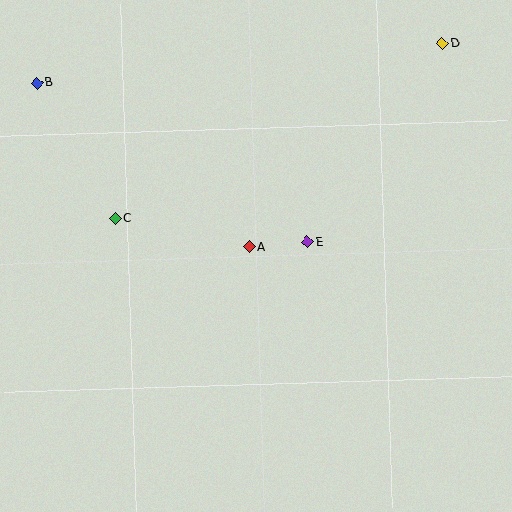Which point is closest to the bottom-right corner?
Point E is closest to the bottom-right corner.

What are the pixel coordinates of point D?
Point D is at (442, 44).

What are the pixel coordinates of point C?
Point C is at (115, 219).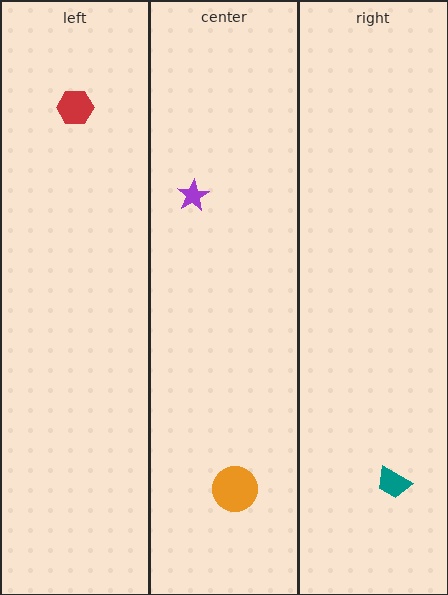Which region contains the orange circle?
The center region.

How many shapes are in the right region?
1.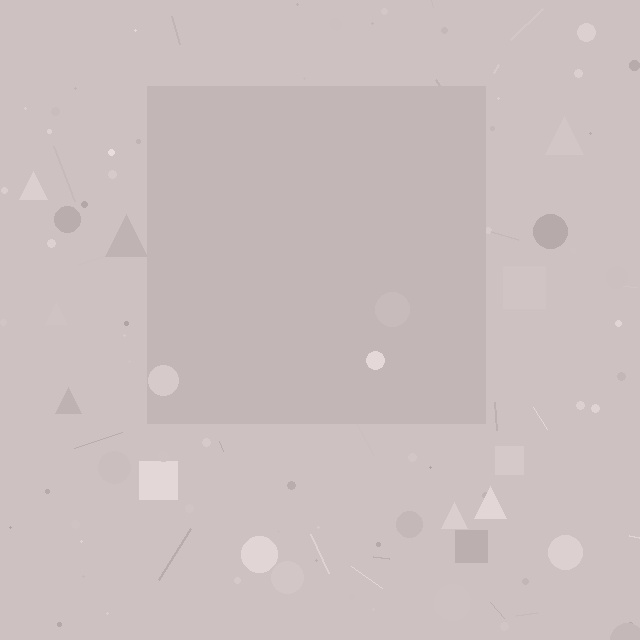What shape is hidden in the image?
A square is hidden in the image.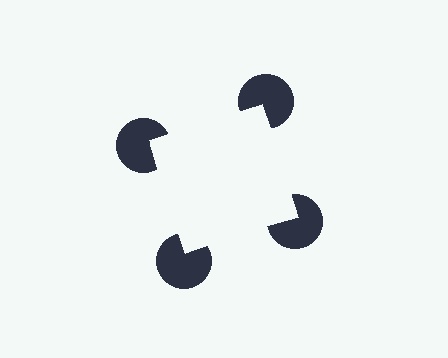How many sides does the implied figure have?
4 sides.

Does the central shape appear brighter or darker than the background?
It typically appears slightly brighter than the background, even though no actual brightness change is drawn.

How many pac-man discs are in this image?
There are 4 — one at each vertex of the illusory square.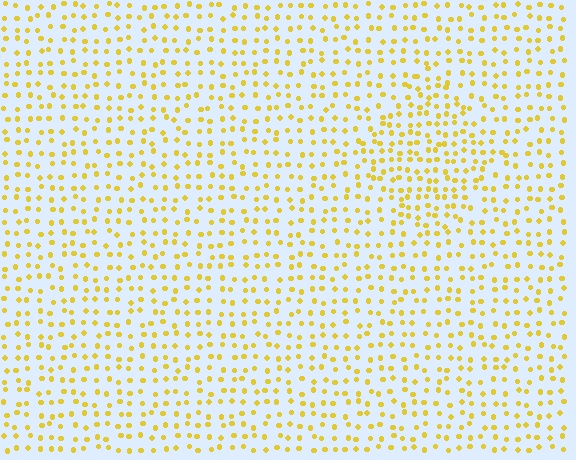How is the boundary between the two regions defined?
The boundary is defined by a change in element density (approximately 1.5x ratio). All elements are the same color, size, and shape.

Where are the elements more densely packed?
The elements are more densely packed inside the diamond boundary.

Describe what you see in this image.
The image contains small yellow elements arranged at two different densities. A diamond-shaped region is visible where the elements are more densely packed than the surrounding area.